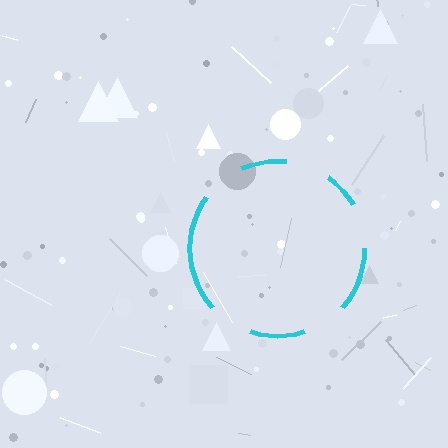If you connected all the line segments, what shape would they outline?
They would outline a circle.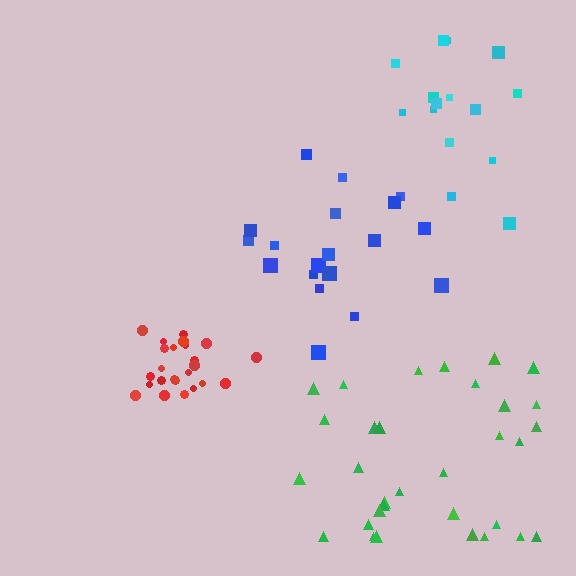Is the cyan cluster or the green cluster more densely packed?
Green.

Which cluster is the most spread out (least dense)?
Cyan.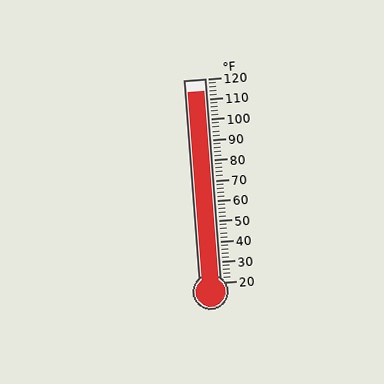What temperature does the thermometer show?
The thermometer shows approximately 114°F.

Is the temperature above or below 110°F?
The temperature is above 110°F.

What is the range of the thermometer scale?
The thermometer scale ranges from 20°F to 120°F.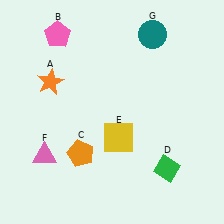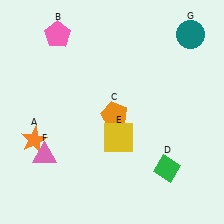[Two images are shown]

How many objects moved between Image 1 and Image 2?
3 objects moved between the two images.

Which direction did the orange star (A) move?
The orange star (A) moved down.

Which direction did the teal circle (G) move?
The teal circle (G) moved right.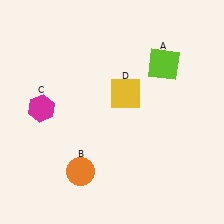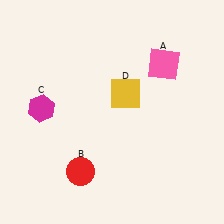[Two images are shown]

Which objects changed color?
A changed from lime to pink. B changed from orange to red.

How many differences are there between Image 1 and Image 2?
There are 2 differences between the two images.